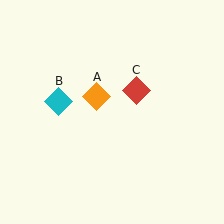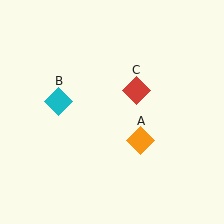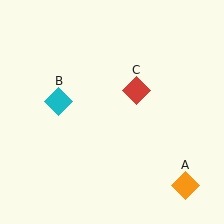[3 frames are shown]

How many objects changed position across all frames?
1 object changed position: orange diamond (object A).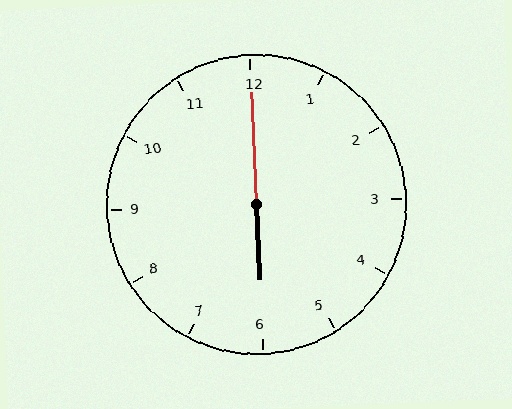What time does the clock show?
6:00.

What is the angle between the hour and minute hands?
Approximately 180 degrees.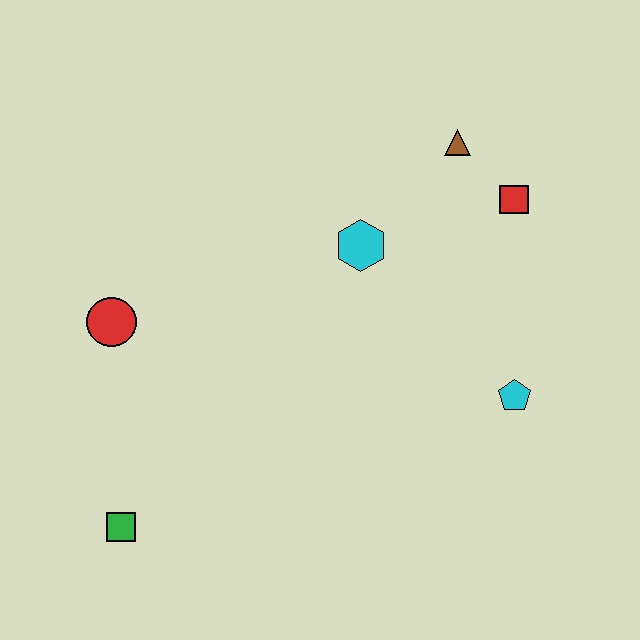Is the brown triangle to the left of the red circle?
No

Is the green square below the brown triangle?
Yes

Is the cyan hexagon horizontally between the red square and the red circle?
Yes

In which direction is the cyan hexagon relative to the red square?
The cyan hexagon is to the left of the red square.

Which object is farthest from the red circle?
The red square is farthest from the red circle.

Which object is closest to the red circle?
The green square is closest to the red circle.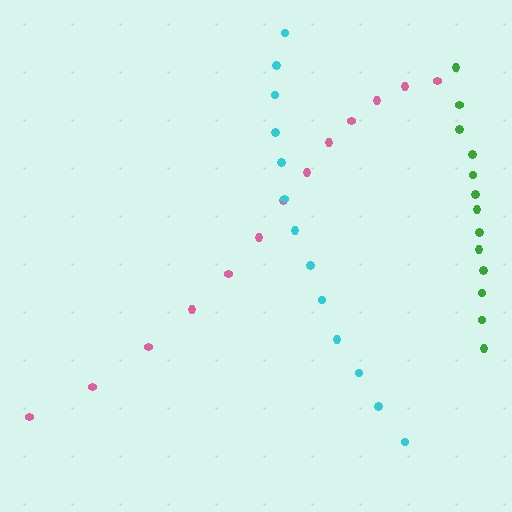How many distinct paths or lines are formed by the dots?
There are 3 distinct paths.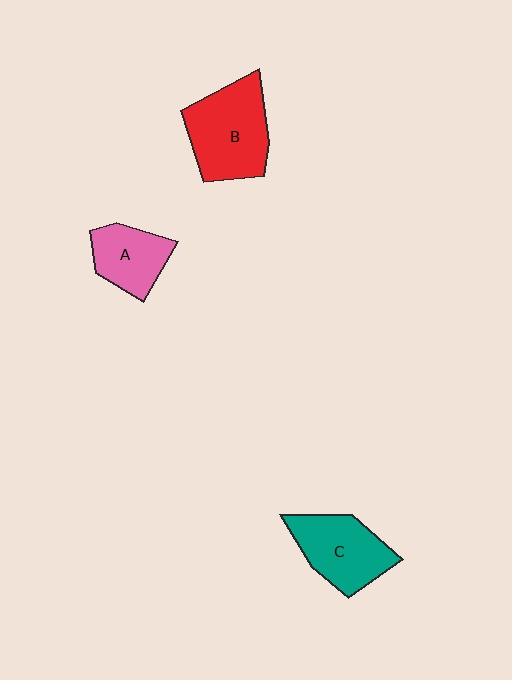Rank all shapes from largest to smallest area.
From largest to smallest: B (red), C (teal), A (pink).